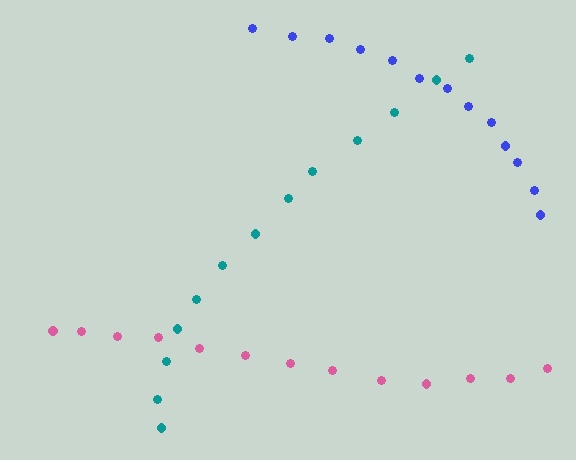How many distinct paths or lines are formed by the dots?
There are 3 distinct paths.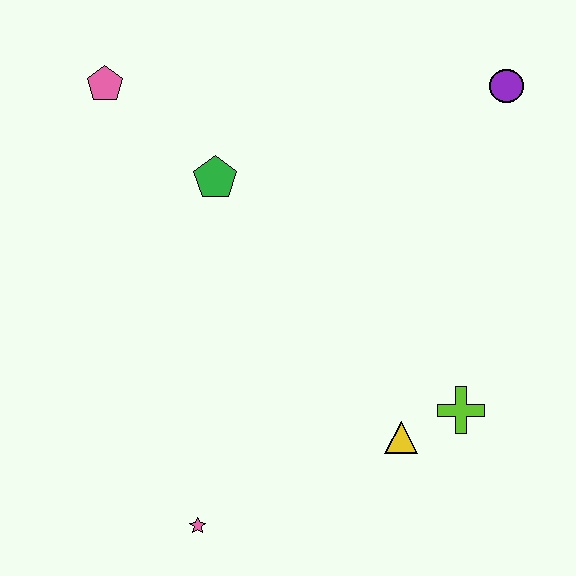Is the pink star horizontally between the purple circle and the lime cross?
No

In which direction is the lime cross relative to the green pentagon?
The lime cross is to the right of the green pentagon.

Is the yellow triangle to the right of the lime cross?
No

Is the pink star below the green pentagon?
Yes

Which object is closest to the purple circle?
The green pentagon is closest to the purple circle.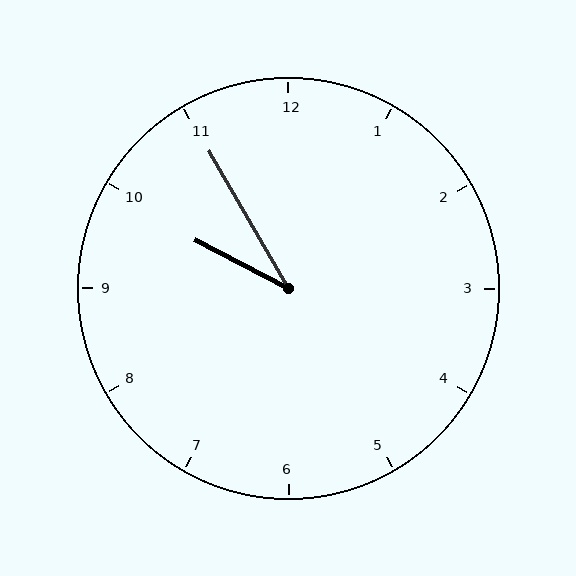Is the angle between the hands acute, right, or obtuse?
It is acute.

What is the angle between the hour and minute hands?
Approximately 32 degrees.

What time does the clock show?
9:55.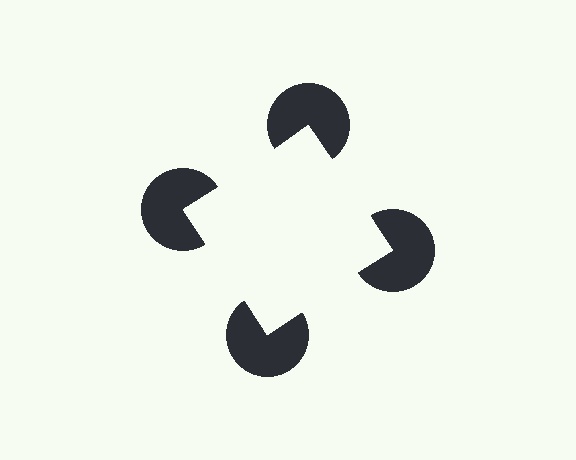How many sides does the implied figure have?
4 sides.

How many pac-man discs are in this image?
There are 4 — one at each vertex of the illusory square.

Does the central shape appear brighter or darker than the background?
It typically appears slightly brighter than the background, even though no actual brightness change is drawn.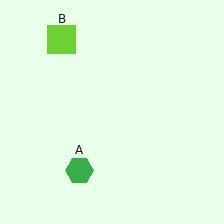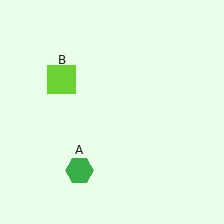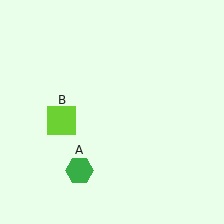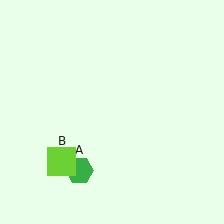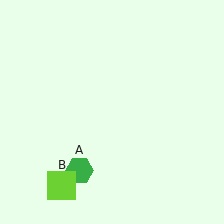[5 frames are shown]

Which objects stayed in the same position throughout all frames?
Green hexagon (object A) remained stationary.